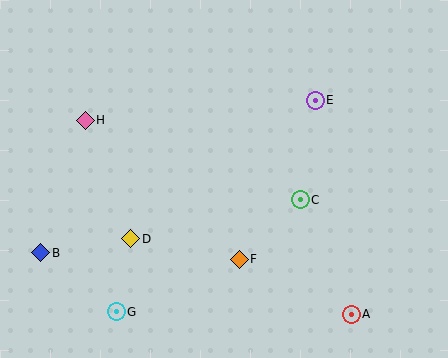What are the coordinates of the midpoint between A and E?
The midpoint between A and E is at (333, 207).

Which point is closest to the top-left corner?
Point H is closest to the top-left corner.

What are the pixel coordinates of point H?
Point H is at (85, 120).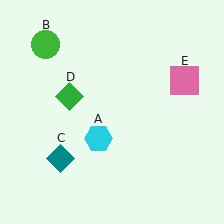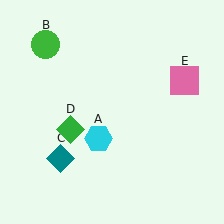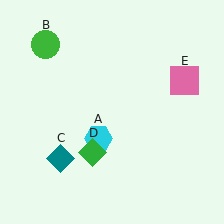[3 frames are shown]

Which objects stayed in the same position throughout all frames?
Cyan hexagon (object A) and green circle (object B) and teal diamond (object C) and pink square (object E) remained stationary.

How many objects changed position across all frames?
1 object changed position: green diamond (object D).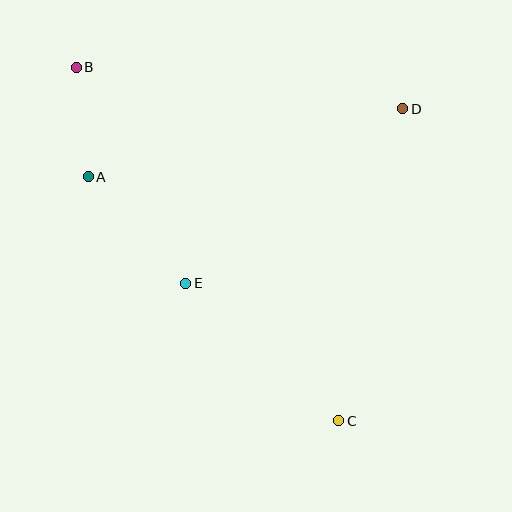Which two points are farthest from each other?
Points B and C are farthest from each other.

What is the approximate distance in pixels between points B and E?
The distance between B and E is approximately 242 pixels.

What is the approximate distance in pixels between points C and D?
The distance between C and D is approximately 319 pixels.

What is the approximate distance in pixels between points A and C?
The distance between A and C is approximately 350 pixels.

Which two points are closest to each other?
Points A and B are closest to each other.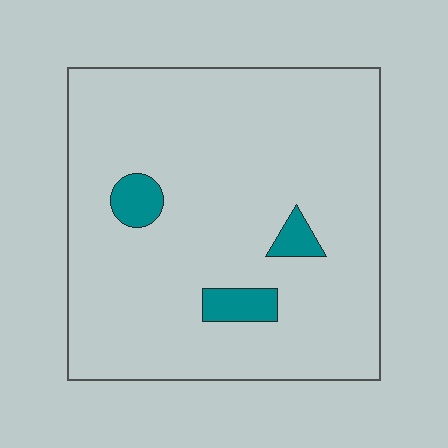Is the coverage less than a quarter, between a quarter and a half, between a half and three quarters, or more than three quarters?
Less than a quarter.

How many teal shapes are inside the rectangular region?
3.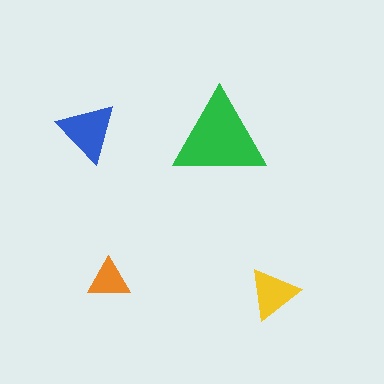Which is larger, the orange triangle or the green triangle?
The green one.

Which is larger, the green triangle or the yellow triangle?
The green one.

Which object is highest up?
The blue triangle is topmost.